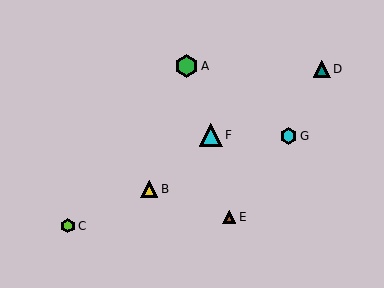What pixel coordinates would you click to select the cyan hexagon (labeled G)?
Click at (288, 136) to select the cyan hexagon G.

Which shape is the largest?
The cyan triangle (labeled F) is the largest.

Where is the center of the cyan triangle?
The center of the cyan triangle is at (211, 135).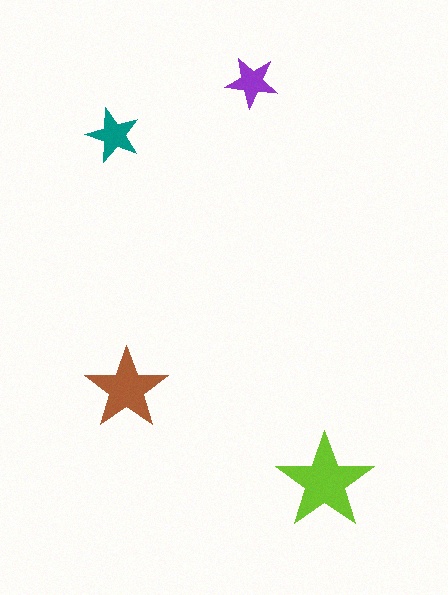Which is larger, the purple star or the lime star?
The lime one.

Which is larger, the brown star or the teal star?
The brown one.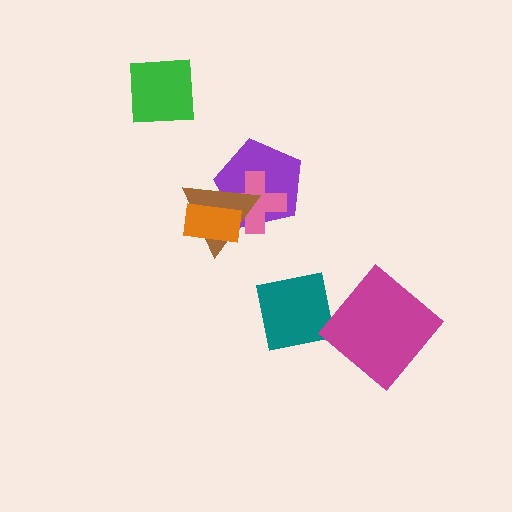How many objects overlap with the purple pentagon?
3 objects overlap with the purple pentagon.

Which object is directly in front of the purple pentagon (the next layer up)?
The pink cross is directly in front of the purple pentagon.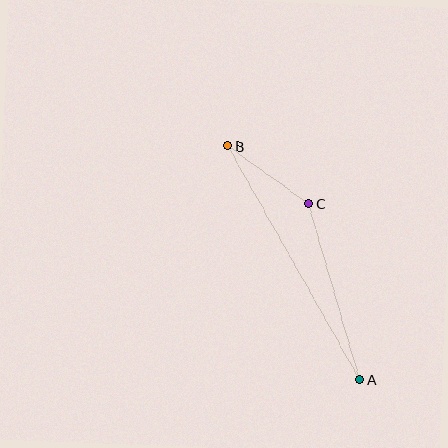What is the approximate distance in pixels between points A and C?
The distance between A and C is approximately 184 pixels.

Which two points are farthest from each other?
Points A and B are farthest from each other.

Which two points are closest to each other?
Points B and C are closest to each other.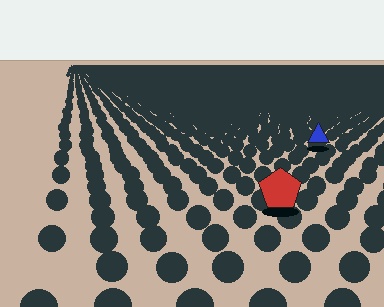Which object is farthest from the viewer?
The blue triangle is farthest from the viewer. It appears smaller and the ground texture around it is denser.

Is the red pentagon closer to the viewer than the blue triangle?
Yes. The red pentagon is closer — you can tell from the texture gradient: the ground texture is coarser near it.